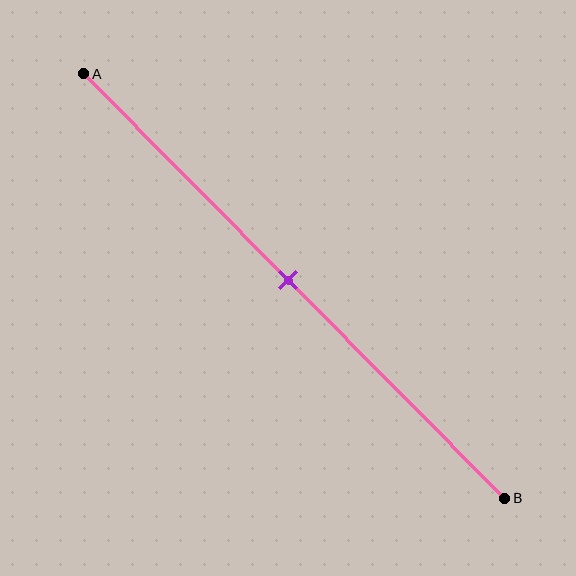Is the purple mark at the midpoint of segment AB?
Yes, the mark is approximately at the midpoint.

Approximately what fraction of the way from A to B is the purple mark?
The purple mark is approximately 50% of the way from A to B.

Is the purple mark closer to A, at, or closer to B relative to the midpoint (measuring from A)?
The purple mark is approximately at the midpoint of segment AB.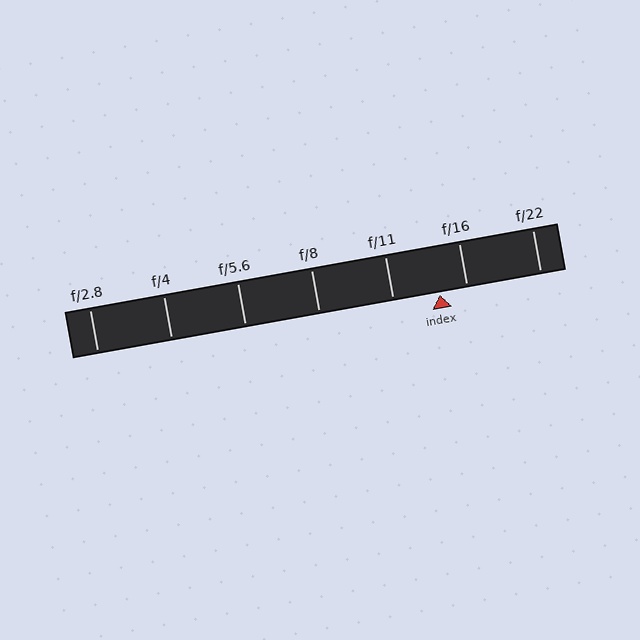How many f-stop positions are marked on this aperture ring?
There are 7 f-stop positions marked.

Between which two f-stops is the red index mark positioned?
The index mark is between f/11 and f/16.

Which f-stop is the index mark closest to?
The index mark is closest to f/16.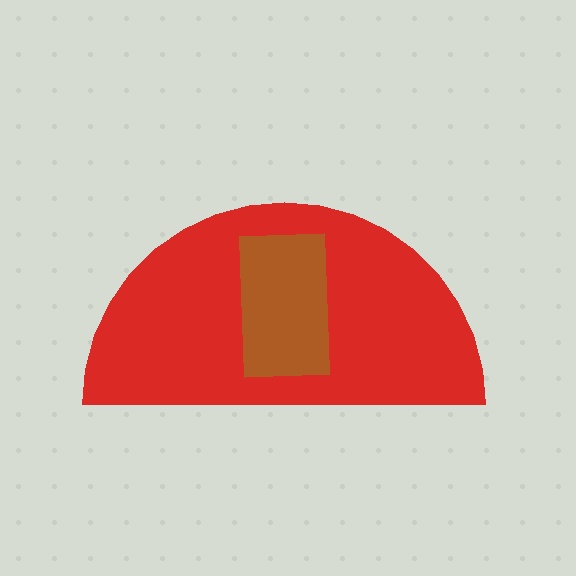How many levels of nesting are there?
2.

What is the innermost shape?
The brown rectangle.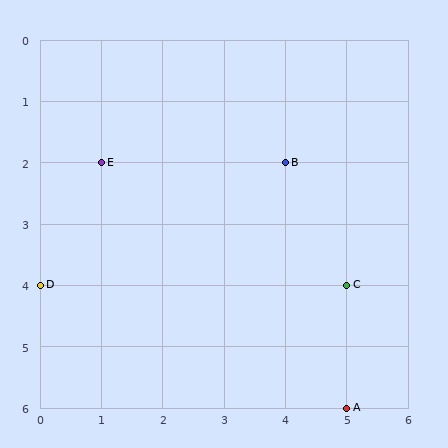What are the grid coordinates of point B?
Point B is at grid coordinates (4, 2).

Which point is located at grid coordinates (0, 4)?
Point D is at (0, 4).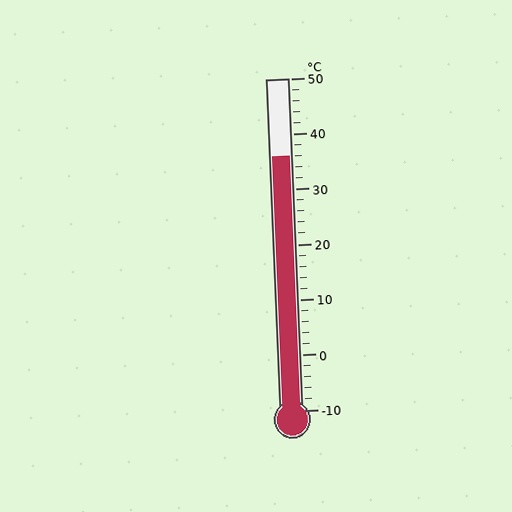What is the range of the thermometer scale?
The thermometer scale ranges from -10°C to 50°C.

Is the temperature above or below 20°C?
The temperature is above 20°C.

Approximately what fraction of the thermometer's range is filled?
The thermometer is filled to approximately 75% of its range.